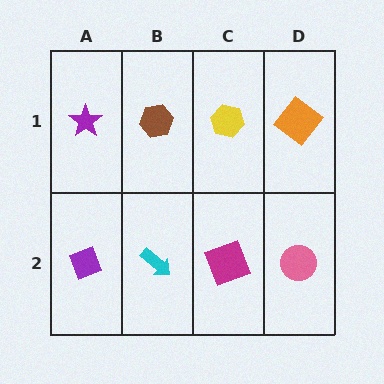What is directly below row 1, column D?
A pink circle.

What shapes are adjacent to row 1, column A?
A purple diamond (row 2, column A), a brown hexagon (row 1, column B).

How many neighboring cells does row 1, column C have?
3.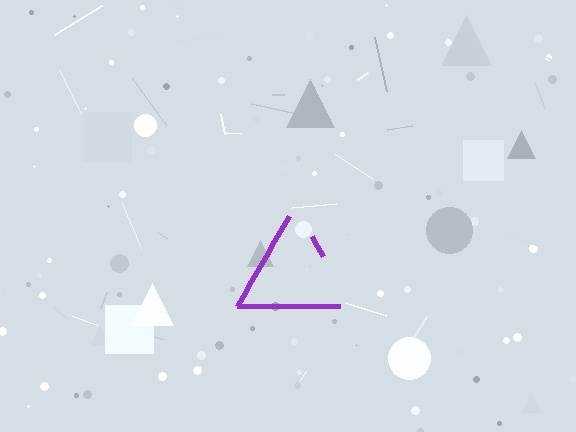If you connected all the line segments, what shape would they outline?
They would outline a triangle.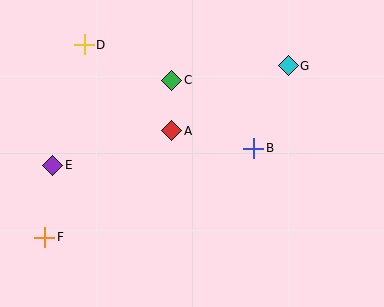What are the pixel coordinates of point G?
Point G is at (288, 66).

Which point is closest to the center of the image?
Point A at (172, 131) is closest to the center.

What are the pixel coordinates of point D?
Point D is at (84, 45).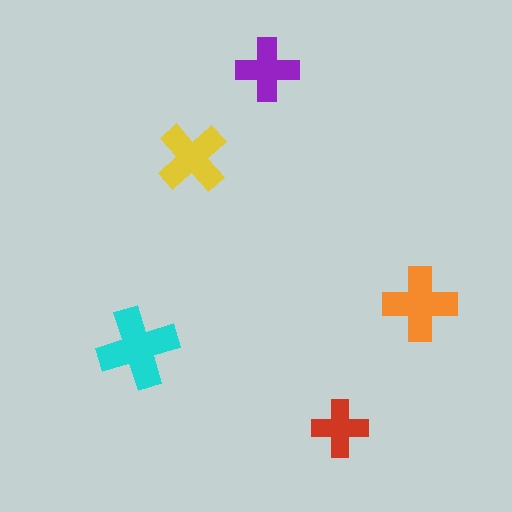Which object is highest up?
The purple cross is topmost.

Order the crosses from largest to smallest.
the cyan one, the orange one, the yellow one, the purple one, the red one.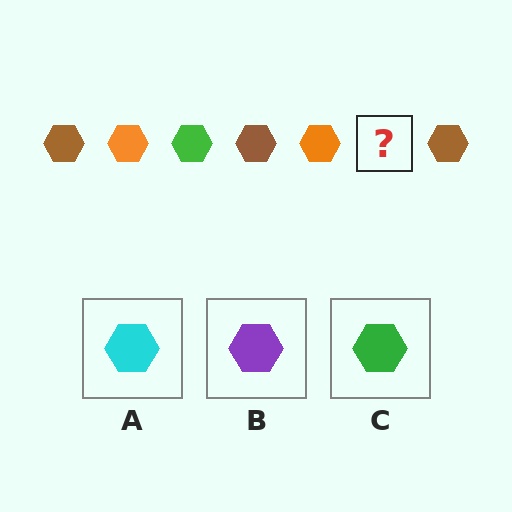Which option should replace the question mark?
Option C.